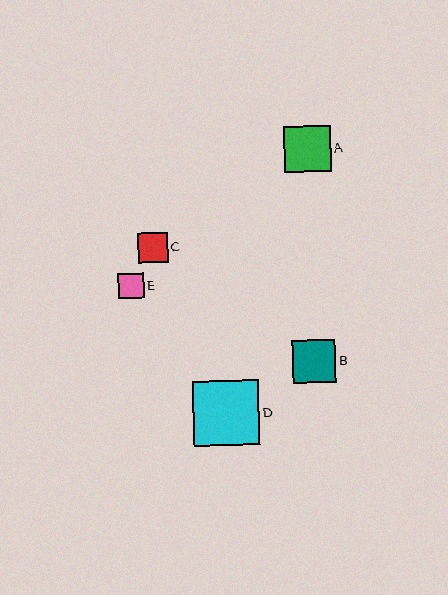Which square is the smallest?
Square E is the smallest with a size of approximately 25 pixels.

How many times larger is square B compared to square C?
Square B is approximately 1.5 times the size of square C.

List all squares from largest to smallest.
From largest to smallest: D, A, B, C, E.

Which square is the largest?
Square D is the largest with a size of approximately 66 pixels.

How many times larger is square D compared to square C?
Square D is approximately 2.2 times the size of square C.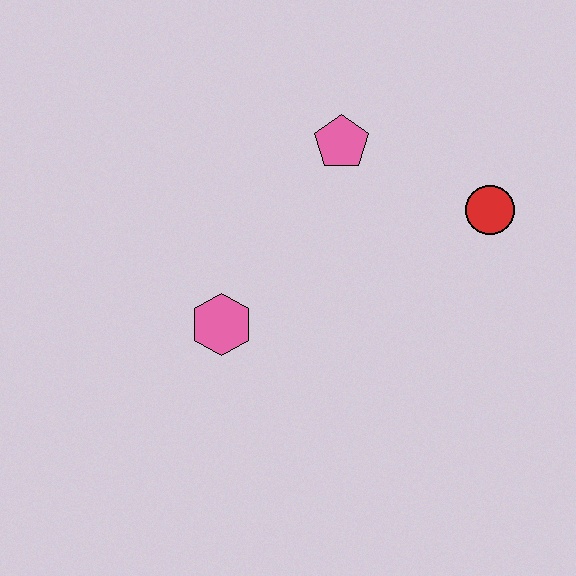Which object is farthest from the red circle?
The pink hexagon is farthest from the red circle.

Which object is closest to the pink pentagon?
The red circle is closest to the pink pentagon.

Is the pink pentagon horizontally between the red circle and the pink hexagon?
Yes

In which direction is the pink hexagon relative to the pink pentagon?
The pink hexagon is below the pink pentagon.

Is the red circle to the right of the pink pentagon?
Yes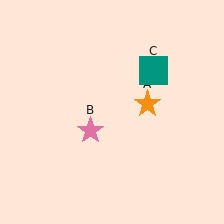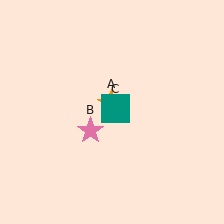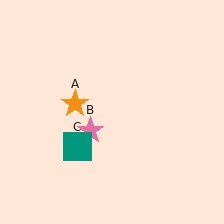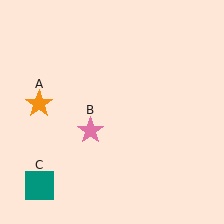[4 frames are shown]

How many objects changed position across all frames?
2 objects changed position: orange star (object A), teal square (object C).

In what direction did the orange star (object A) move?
The orange star (object A) moved left.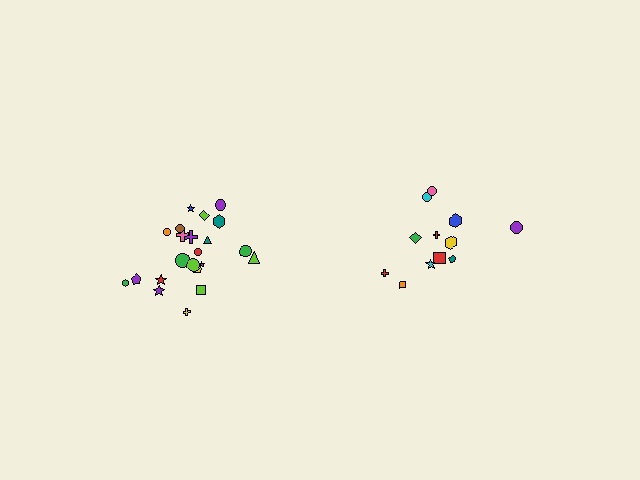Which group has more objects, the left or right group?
The left group.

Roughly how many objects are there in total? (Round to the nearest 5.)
Roughly 35 objects in total.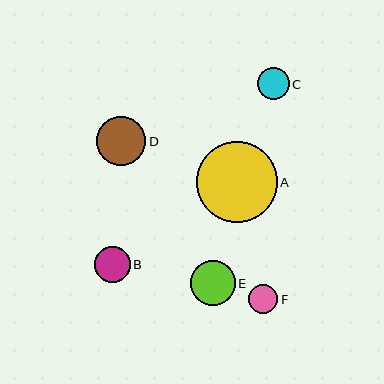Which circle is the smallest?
Circle F is the smallest with a size of approximately 29 pixels.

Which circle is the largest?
Circle A is the largest with a size of approximately 81 pixels.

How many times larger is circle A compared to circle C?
Circle A is approximately 2.5 times the size of circle C.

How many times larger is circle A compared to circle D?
Circle A is approximately 1.7 times the size of circle D.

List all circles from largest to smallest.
From largest to smallest: A, D, E, B, C, F.